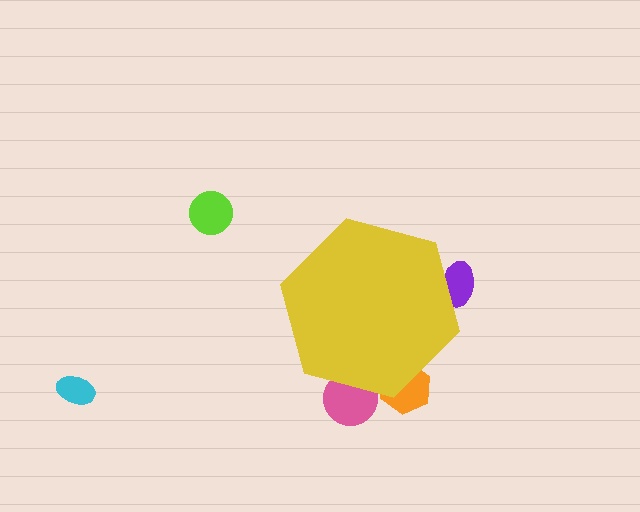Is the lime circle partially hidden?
No, the lime circle is fully visible.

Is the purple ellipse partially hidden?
Yes, the purple ellipse is partially hidden behind the yellow hexagon.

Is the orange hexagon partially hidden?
Yes, the orange hexagon is partially hidden behind the yellow hexagon.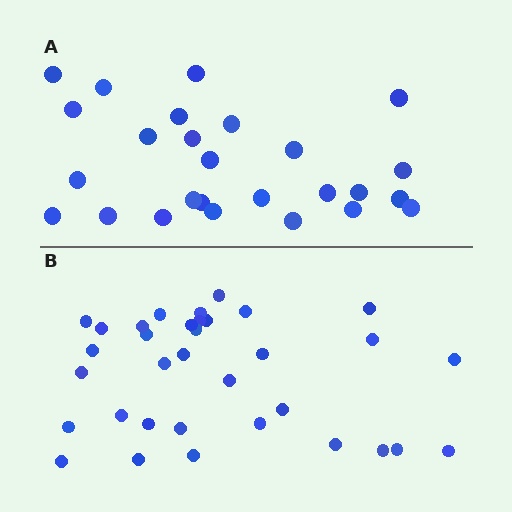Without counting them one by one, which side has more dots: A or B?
Region B (the bottom region) has more dots.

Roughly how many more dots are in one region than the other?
Region B has roughly 8 or so more dots than region A.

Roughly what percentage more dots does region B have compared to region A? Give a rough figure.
About 30% more.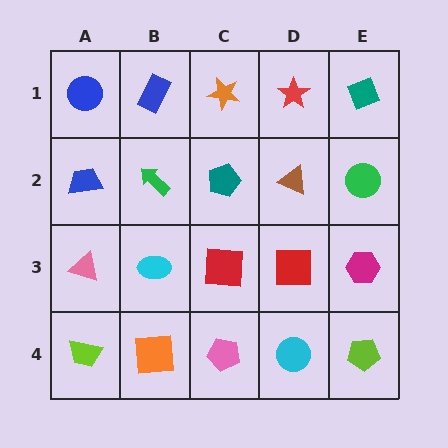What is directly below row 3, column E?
A lime pentagon.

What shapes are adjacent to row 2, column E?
A teal diamond (row 1, column E), a magenta hexagon (row 3, column E), a brown triangle (row 2, column D).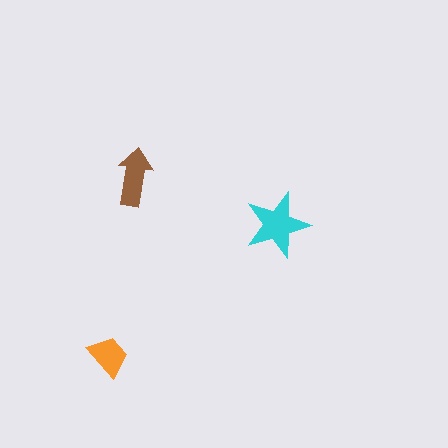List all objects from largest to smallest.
The cyan star, the brown arrow, the orange trapezoid.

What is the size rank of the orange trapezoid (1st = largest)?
3rd.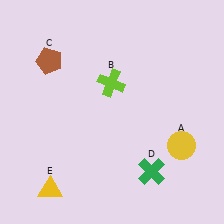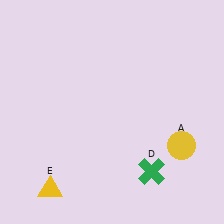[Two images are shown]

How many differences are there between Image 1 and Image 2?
There are 2 differences between the two images.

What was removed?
The lime cross (B), the brown pentagon (C) were removed in Image 2.